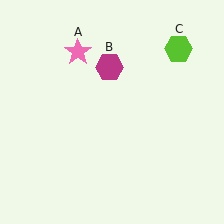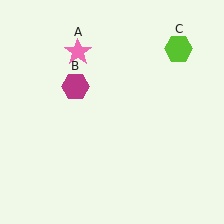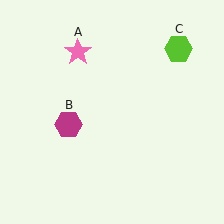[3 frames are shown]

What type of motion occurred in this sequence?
The magenta hexagon (object B) rotated counterclockwise around the center of the scene.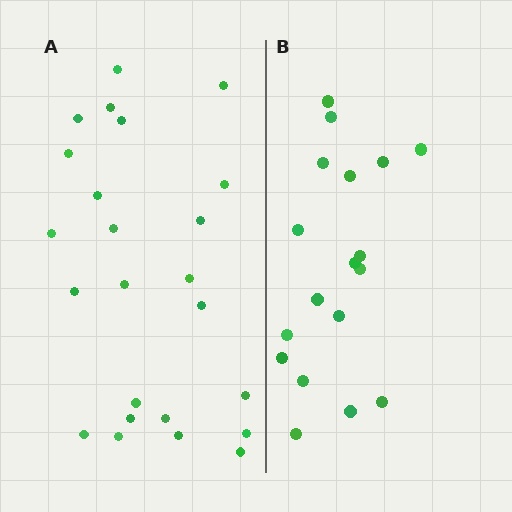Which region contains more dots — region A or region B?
Region A (the left region) has more dots.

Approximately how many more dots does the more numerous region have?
Region A has about 6 more dots than region B.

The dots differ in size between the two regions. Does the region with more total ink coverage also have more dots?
No. Region B has more total ink coverage because its dots are larger, but region A actually contains more individual dots. Total area can be misleading — the number of items is what matters here.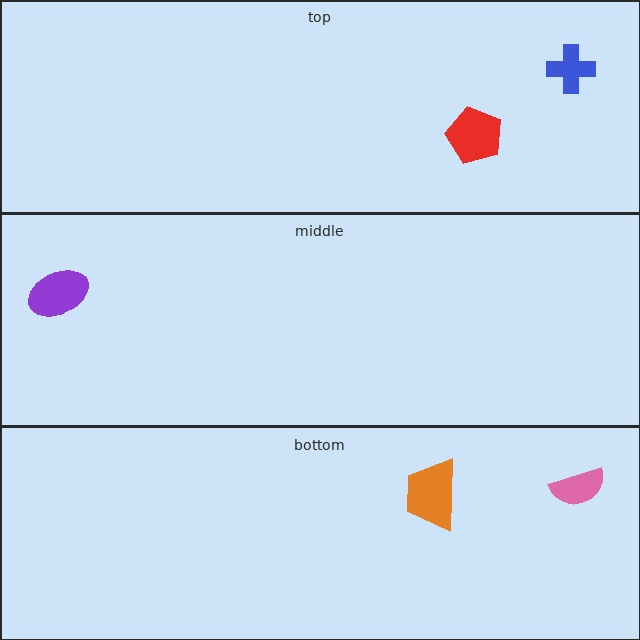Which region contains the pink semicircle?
The bottom region.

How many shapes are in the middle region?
1.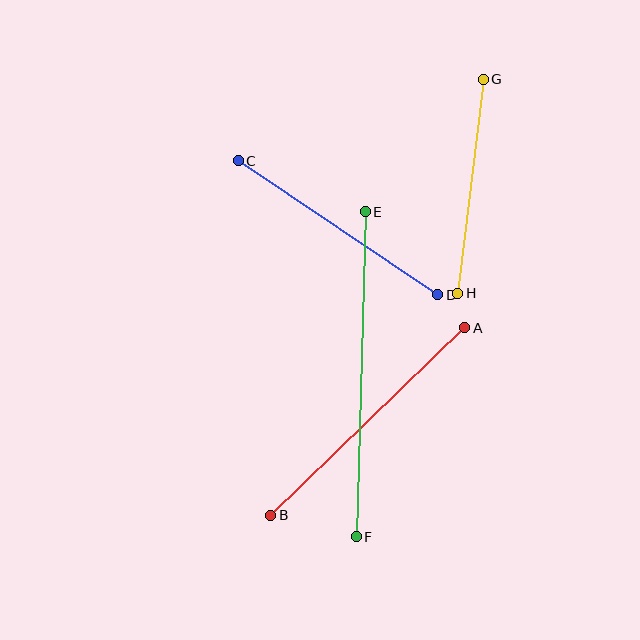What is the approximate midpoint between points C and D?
The midpoint is at approximately (338, 228) pixels.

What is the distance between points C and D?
The distance is approximately 241 pixels.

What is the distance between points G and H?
The distance is approximately 215 pixels.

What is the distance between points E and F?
The distance is approximately 325 pixels.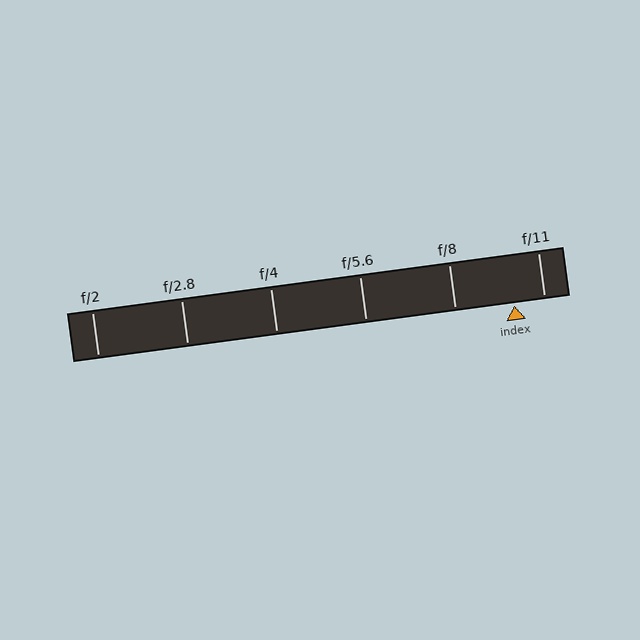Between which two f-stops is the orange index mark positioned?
The index mark is between f/8 and f/11.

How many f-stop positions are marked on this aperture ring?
There are 6 f-stop positions marked.